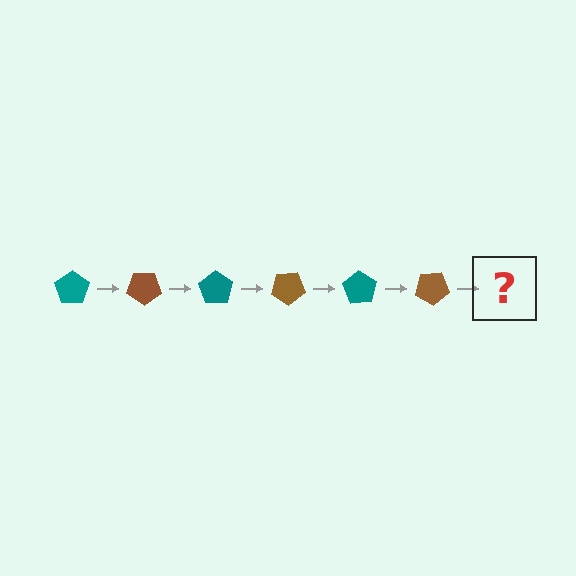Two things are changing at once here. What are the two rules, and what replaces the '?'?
The two rules are that it rotates 35 degrees each step and the color cycles through teal and brown. The '?' should be a teal pentagon, rotated 210 degrees from the start.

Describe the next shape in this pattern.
It should be a teal pentagon, rotated 210 degrees from the start.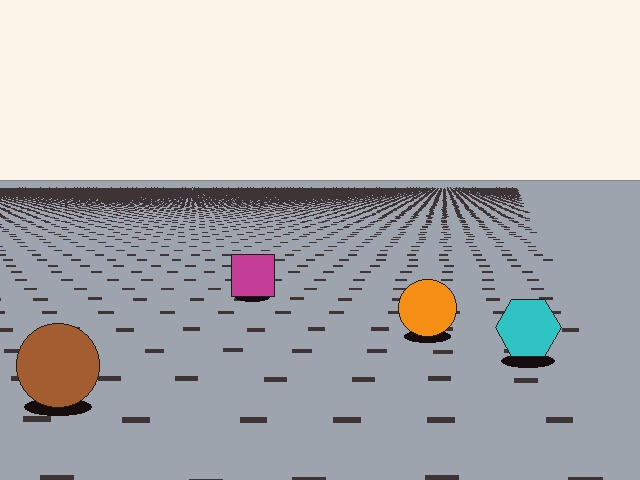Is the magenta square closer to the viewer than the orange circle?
No. The orange circle is closer — you can tell from the texture gradient: the ground texture is coarser near it.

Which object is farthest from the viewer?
The magenta square is farthest from the viewer. It appears smaller and the ground texture around it is denser.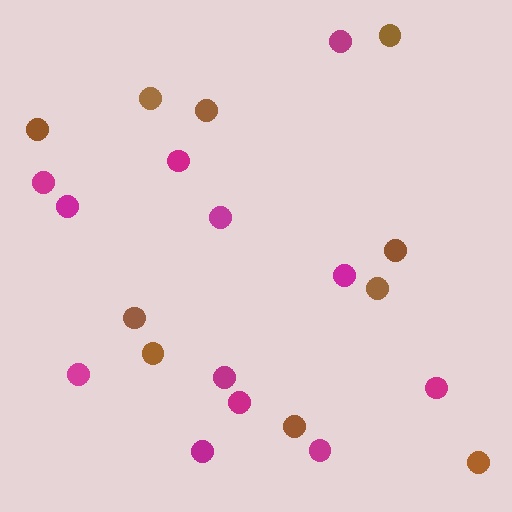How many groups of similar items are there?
There are 2 groups: one group of brown circles (10) and one group of magenta circles (12).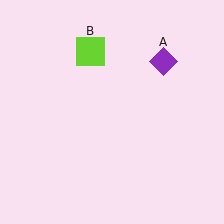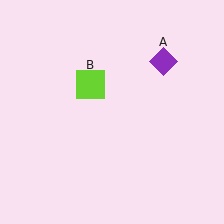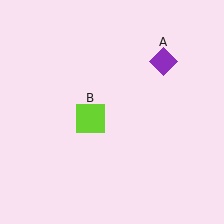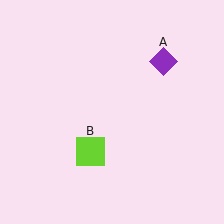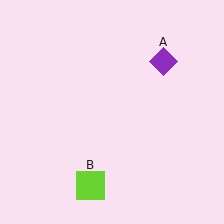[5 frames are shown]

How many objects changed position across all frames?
1 object changed position: lime square (object B).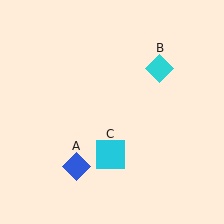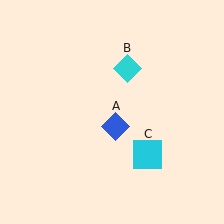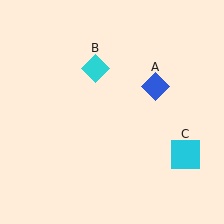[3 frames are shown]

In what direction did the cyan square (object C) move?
The cyan square (object C) moved right.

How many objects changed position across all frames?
3 objects changed position: blue diamond (object A), cyan diamond (object B), cyan square (object C).